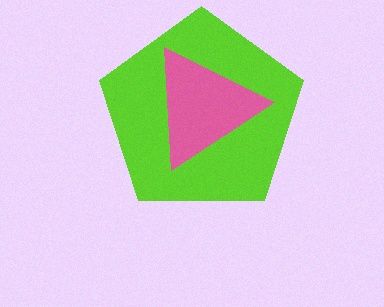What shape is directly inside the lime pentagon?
The pink triangle.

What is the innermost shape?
The pink triangle.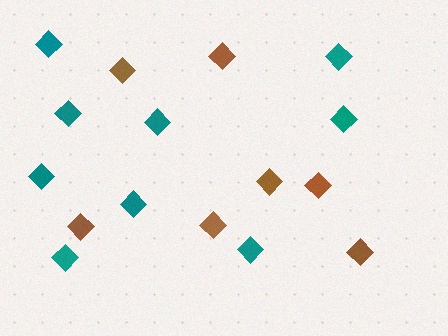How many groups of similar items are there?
There are 2 groups: one group of brown diamonds (7) and one group of teal diamonds (9).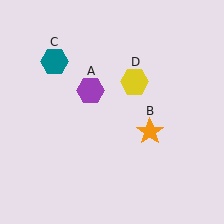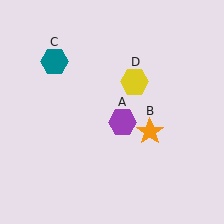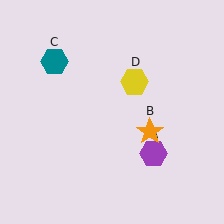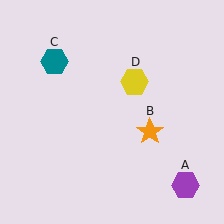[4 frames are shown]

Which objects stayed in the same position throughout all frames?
Orange star (object B) and teal hexagon (object C) and yellow hexagon (object D) remained stationary.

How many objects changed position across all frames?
1 object changed position: purple hexagon (object A).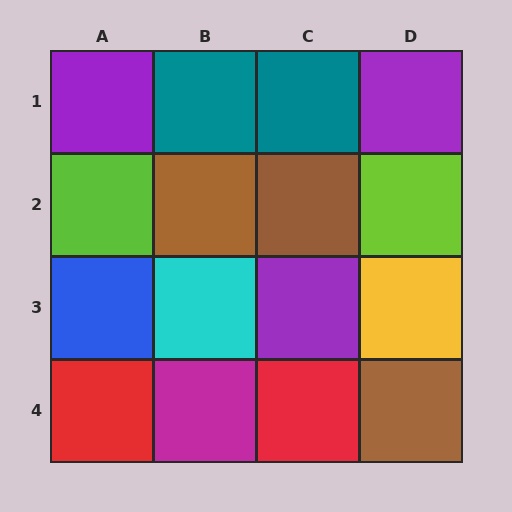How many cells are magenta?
1 cell is magenta.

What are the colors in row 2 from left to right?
Lime, brown, brown, lime.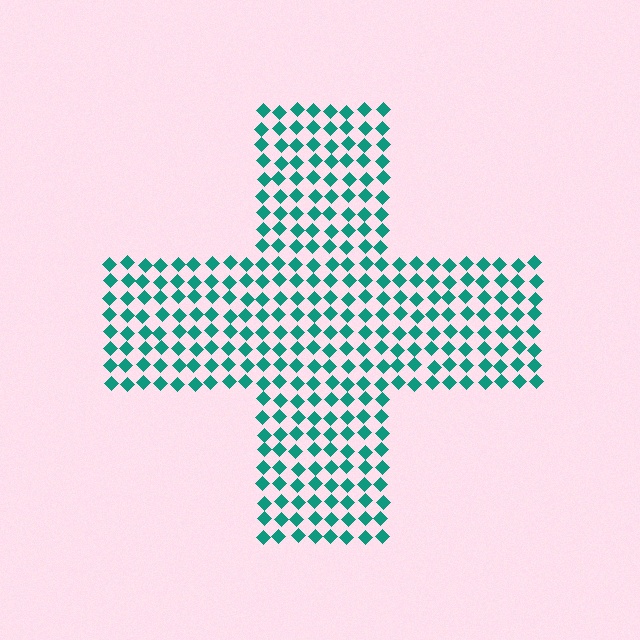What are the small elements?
The small elements are diamonds.